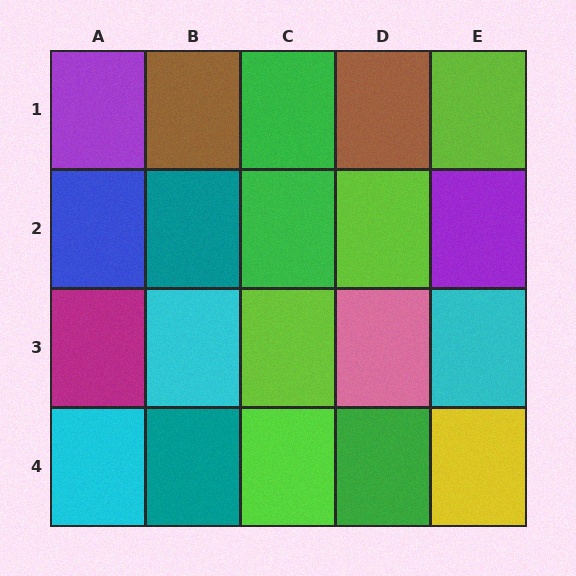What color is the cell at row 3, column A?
Magenta.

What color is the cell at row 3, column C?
Lime.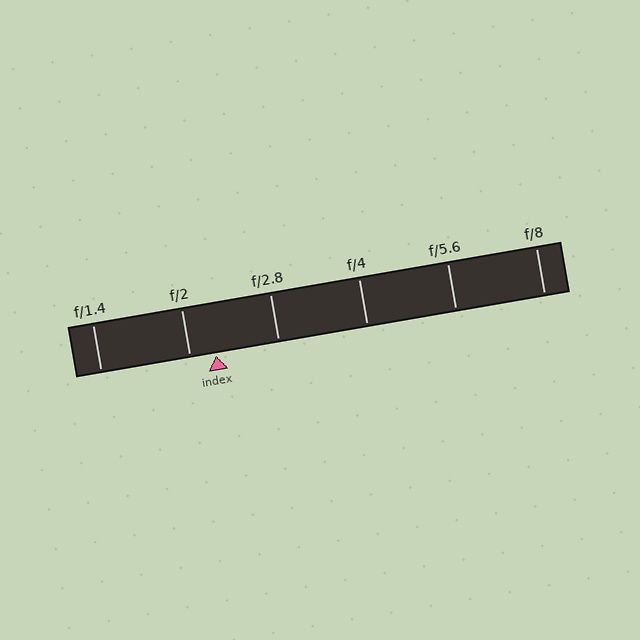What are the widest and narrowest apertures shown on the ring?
The widest aperture shown is f/1.4 and the narrowest is f/8.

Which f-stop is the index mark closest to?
The index mark is closest to f/2.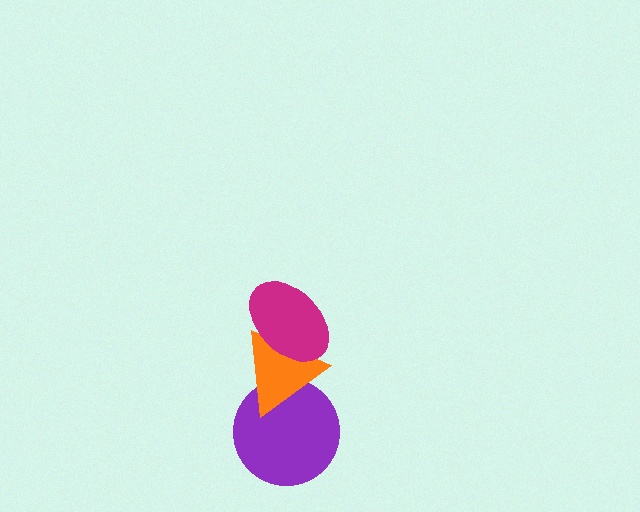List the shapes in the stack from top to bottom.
From top to bottom: the magenta ellipse, the orange triangle, the purple circle.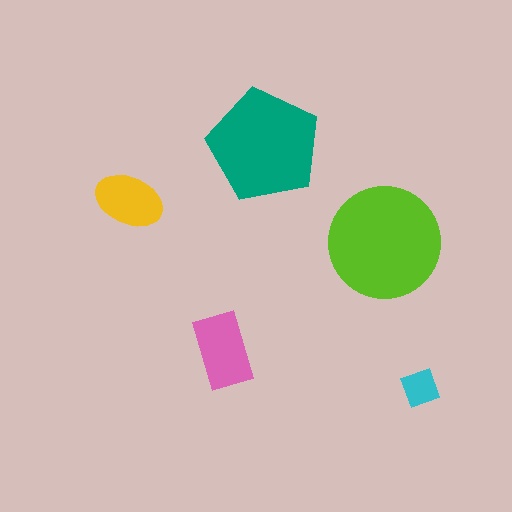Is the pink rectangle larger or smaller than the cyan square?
Larger.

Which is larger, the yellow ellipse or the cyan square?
The yellow ellipse.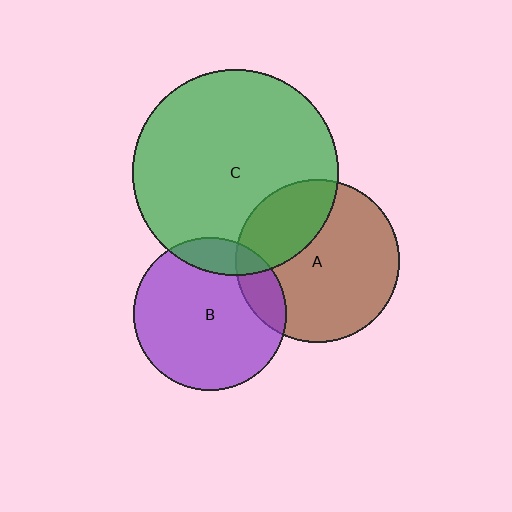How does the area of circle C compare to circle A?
Approximately 1.6 times.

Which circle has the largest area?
Circle C (green).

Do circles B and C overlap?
Yes.